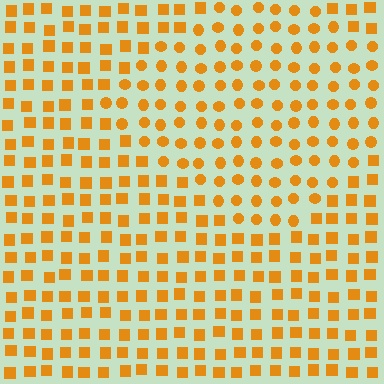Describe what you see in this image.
The image is filled with small orange elements arranged in a uniform grid. A diamond-shaped region contains circles, while the surrounding area contains squares. The boundary is defined purely by the change in element shape.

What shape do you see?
I see a diamond.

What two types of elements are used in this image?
The image uses circles inside the diamond region and squares outside it.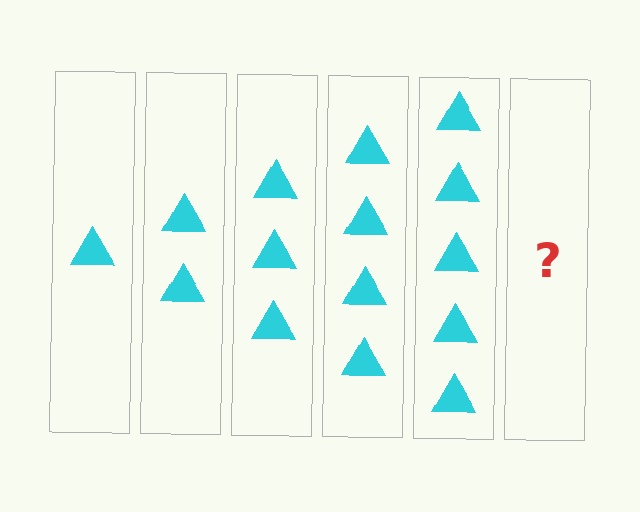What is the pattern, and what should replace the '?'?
The pattern is that each step adds one more triangle. The '?' should be 6 triangles.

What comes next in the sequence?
The next element should be 6 triangles.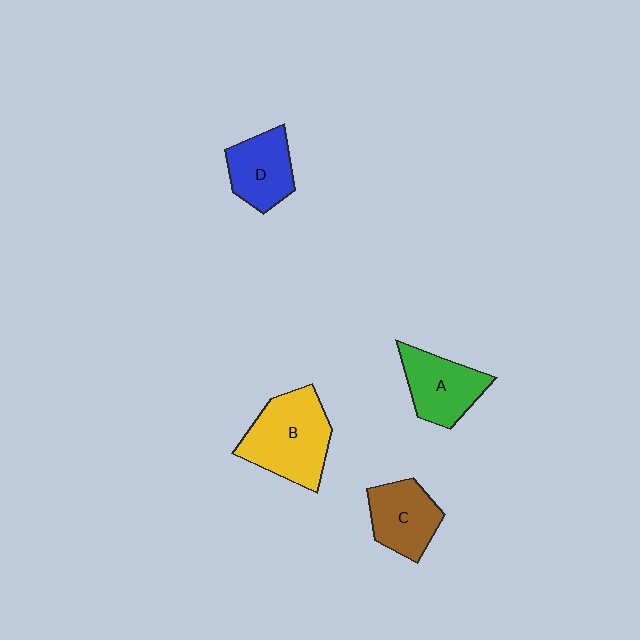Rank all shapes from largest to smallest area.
From largest to smallest: B (yellow), A (green), C (brown), D (blue).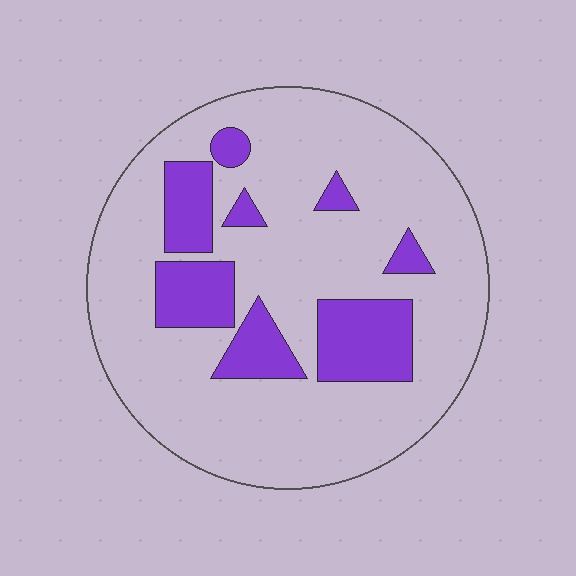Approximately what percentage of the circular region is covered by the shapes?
Approximately 20%.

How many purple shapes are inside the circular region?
8.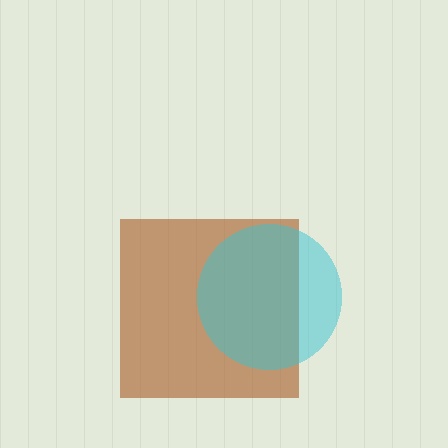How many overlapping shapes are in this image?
There are 2 overlapping shapes in the image.